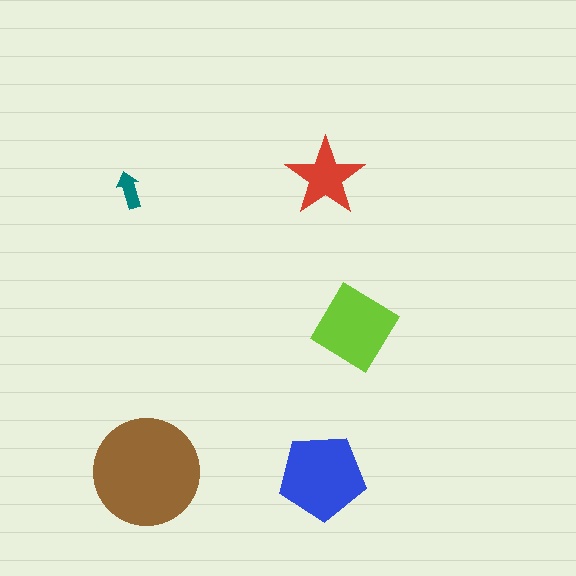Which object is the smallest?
The teal arrow.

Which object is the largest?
The brown circle.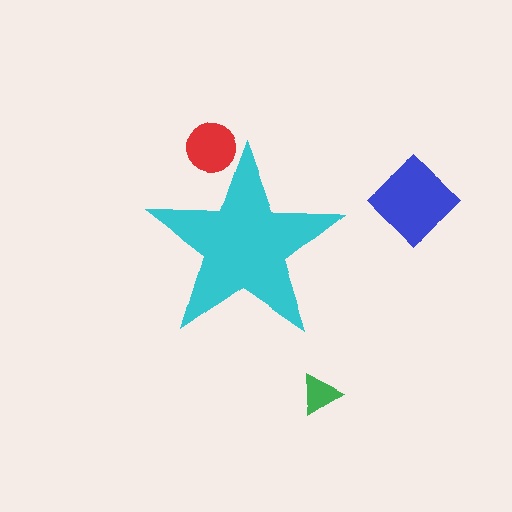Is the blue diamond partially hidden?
No, the blue diamond is fully visible.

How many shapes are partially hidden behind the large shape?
1 shape is partially hidden.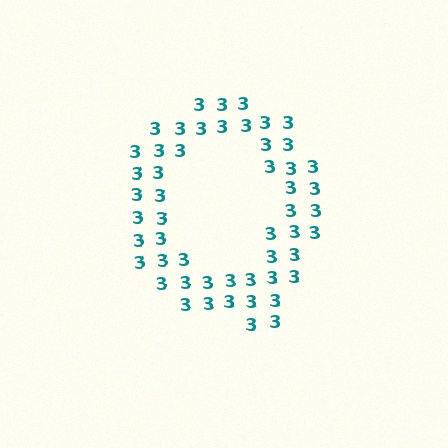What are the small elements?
The small elements are digit 3's.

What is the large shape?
The large shape is the letter Q.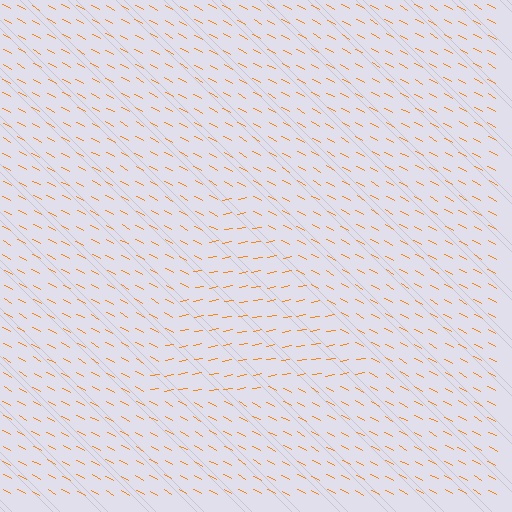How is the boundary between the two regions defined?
The boundary is defined purely by a change in line orientation (approximately 39 degrees difference). All lines are the same color and thickness.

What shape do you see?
I see a triangle.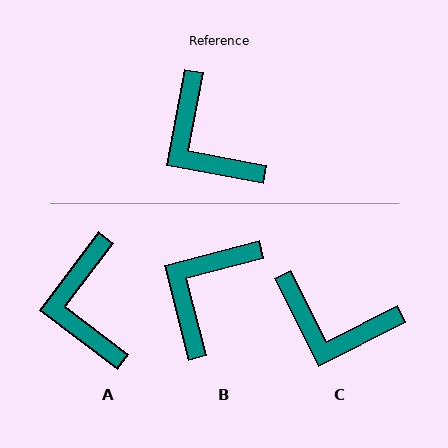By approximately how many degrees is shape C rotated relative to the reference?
Approximately 37 degrees counter-clockwise.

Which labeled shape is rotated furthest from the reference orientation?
B, about 65 degrees away.